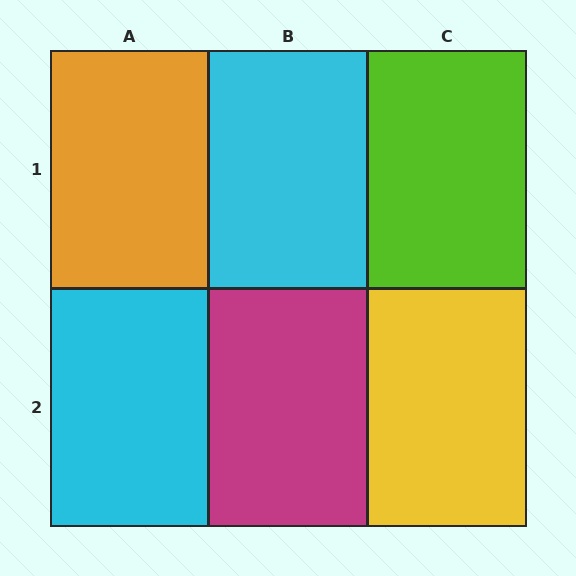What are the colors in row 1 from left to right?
Orange, cyan, lime.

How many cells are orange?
1 cell is orange.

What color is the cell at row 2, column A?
Cyan.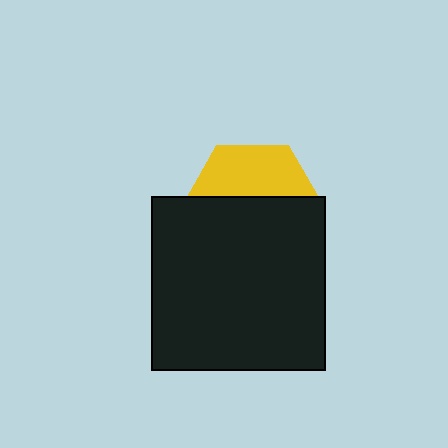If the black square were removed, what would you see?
You would see the complete yellow hexagon.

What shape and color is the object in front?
The object in front is a black square.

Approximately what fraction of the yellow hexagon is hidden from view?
Roughly 62% of the yellow hexagon is hidden behind the black square.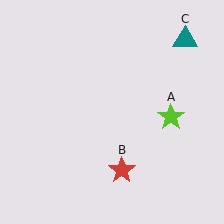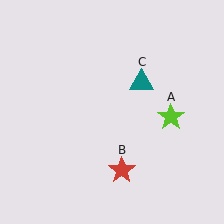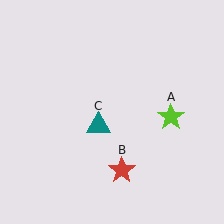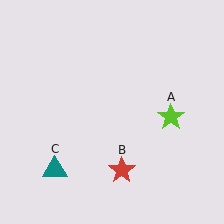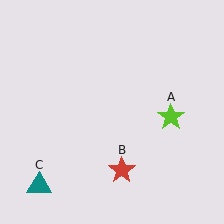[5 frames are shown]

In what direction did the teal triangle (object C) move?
The teal triangle (object C) moved down and to the left.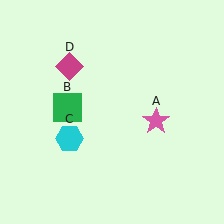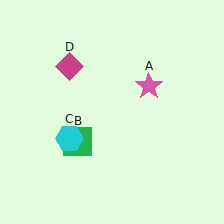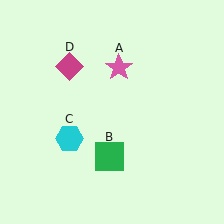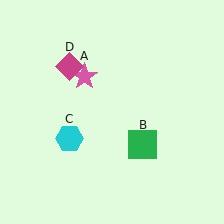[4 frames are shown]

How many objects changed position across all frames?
2 objects changed position: pink star (object A), green square (object B).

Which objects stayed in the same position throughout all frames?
Cyan hexagon (object C) and magenta diamond (object D) remained stationary.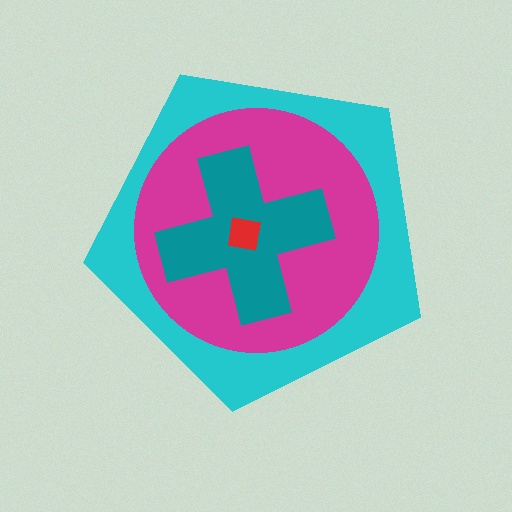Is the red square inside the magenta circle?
Yes.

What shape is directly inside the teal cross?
The red square.